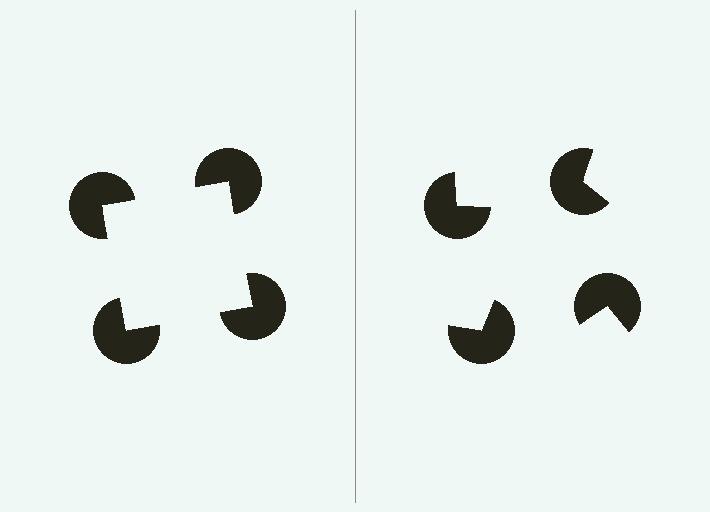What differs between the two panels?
The pac-man discs are positioned identically on both sides; only the wedge orientations differ. On the left they align to a square; on the right they are misaligned.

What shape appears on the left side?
An illusory square.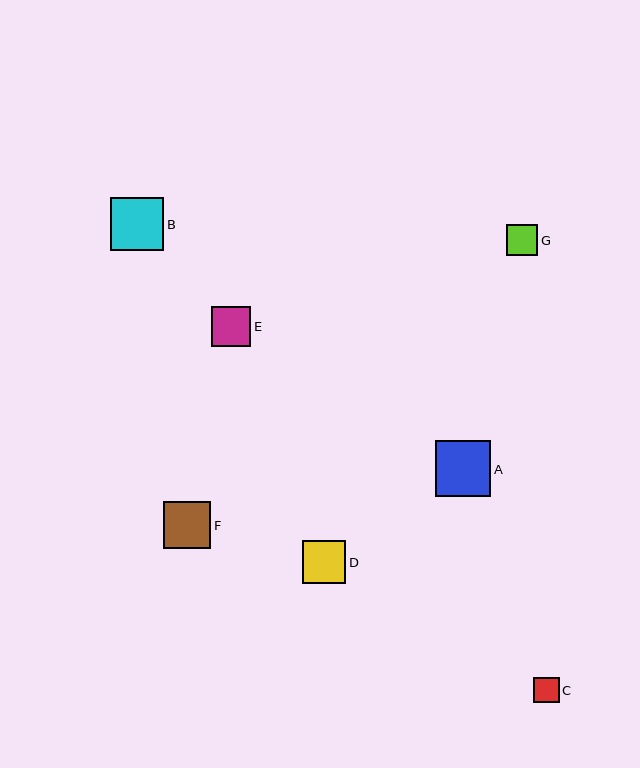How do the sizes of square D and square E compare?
Square D and square E are approximately the same size.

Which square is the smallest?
Square C is the smallest with a size of approximately 26 pixels.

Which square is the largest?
Square A is the largest with a size of approximately 56 pixels.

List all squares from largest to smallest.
From largest to smallest: A, B, F, D, E, G, C.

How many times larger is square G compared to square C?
Square G is approximately 1.2 times the size of square C.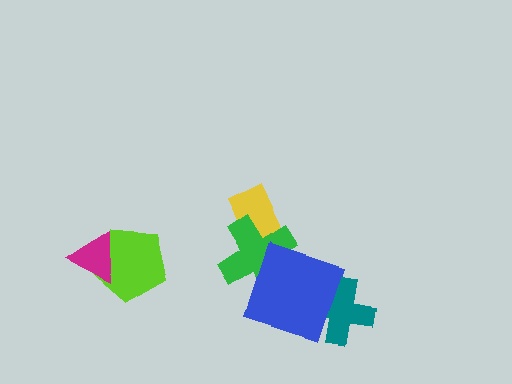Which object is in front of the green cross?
The blue square is in front of the green cross.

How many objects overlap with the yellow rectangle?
1 object overlaps with the yellow rectangle.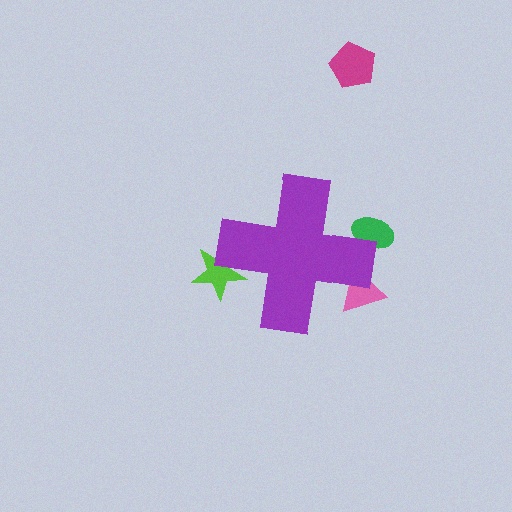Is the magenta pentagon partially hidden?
No, the magenta pentagon is fully visible.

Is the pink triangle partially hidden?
Yes, the pink triangle is partially hidden behind the purple cross.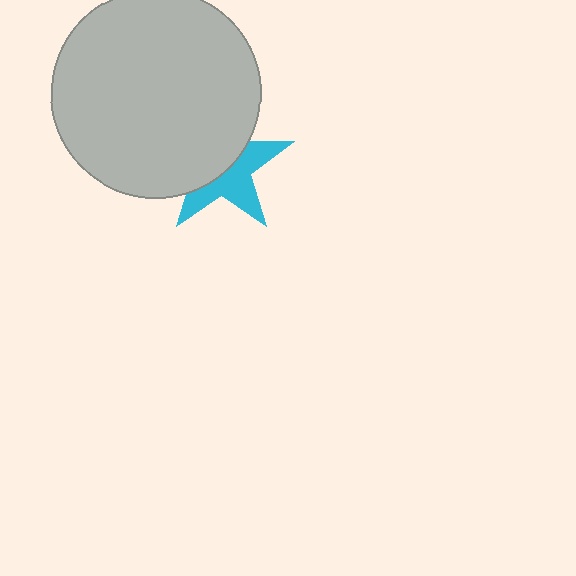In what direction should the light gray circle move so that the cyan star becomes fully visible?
The light gray circle should move toward the upper-left. That is the shortest direction to clear the overlap and leave the cyan star fully visible.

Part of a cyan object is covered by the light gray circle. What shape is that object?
It is a star.